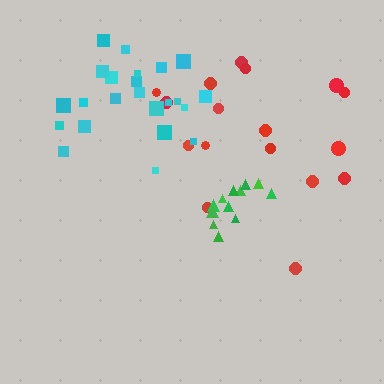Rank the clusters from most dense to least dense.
green, cyan, red.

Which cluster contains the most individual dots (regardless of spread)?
Cyan (23).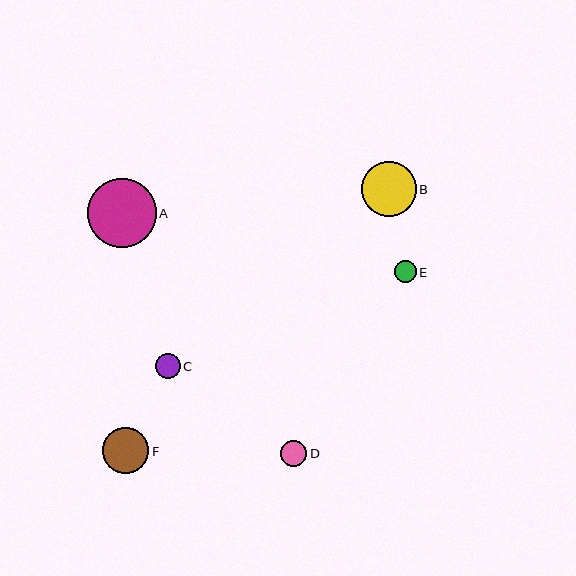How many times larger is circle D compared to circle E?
Circle D is approximately 1.2 times the size of circle E.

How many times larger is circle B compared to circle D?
Circle B is approximately 2.1 times the size of circle D.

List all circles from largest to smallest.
From largest to smallest: A, B, F, D, C, E.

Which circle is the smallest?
Circle E is the smallest with a size of approximately 22 pixels.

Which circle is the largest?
Circle A is the largest with a size of approximately 69 pixels.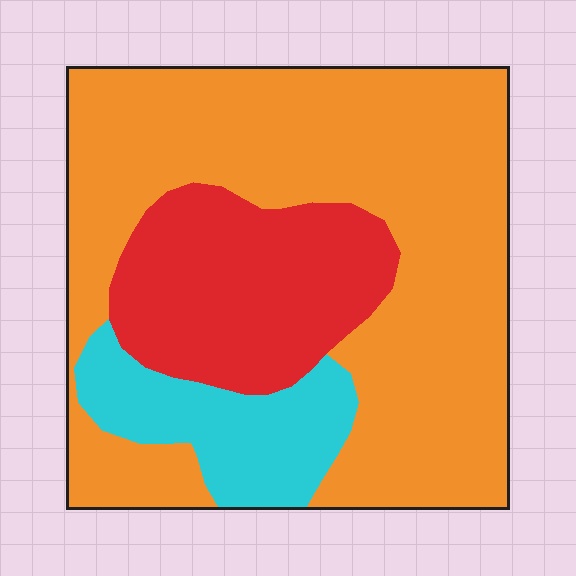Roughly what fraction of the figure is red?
Red takes up about one quarter (1/4) of the figure.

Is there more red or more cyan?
Red.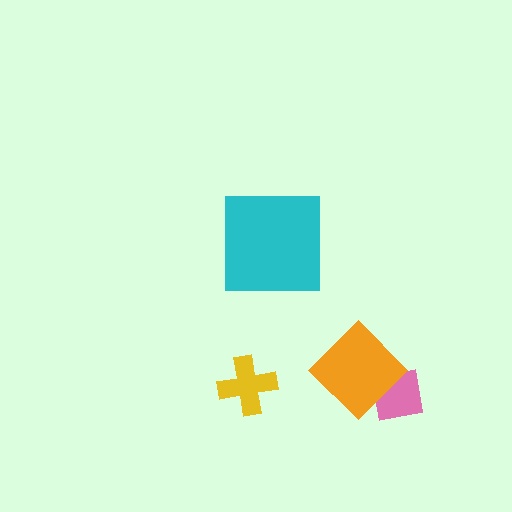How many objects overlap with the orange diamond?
1 object overlaps with the orange diamond.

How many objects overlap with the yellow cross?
0 objects overlap with the yellow cross.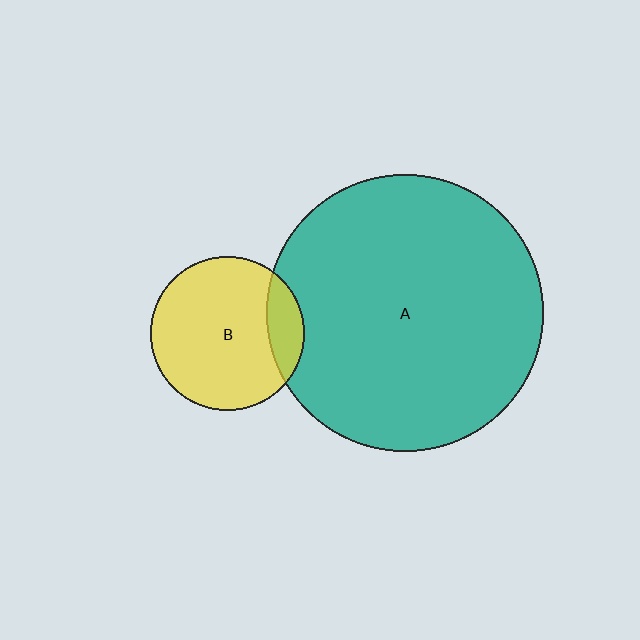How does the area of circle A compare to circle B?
Approximately 3.2 times.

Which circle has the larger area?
Circle A (teal).